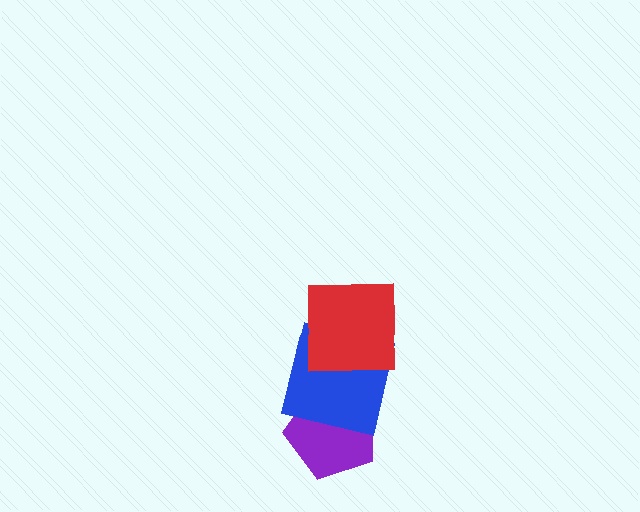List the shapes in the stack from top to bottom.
From top to bottom: the red square, the blue square, the purple pentagon.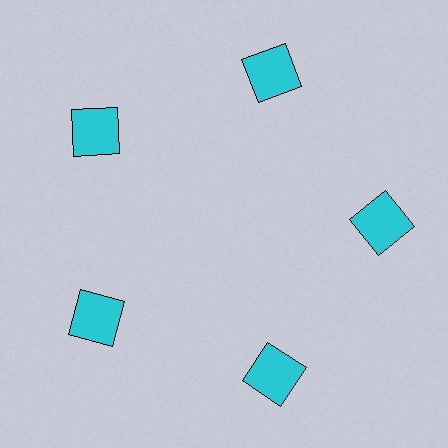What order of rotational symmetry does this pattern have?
This pattern has 5-fold rotational symmetry.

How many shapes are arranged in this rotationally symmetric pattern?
There are 5 shapes, arranged in 5 groups of 1.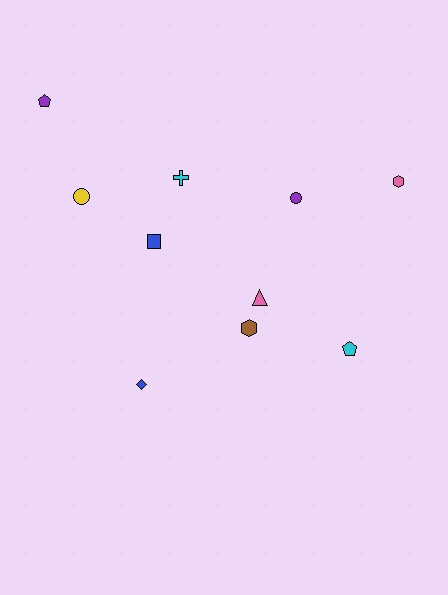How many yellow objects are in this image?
There is 1 yellow object.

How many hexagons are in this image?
There are 2 hexagons.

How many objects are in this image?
There are 10 objects.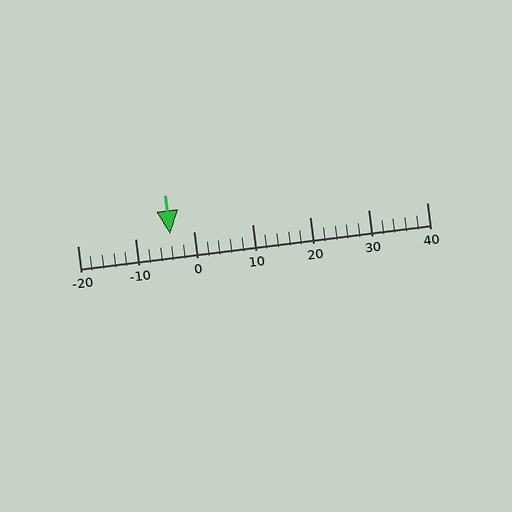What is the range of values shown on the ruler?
The ruler shows values from -20 to 40.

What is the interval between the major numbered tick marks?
The major tick marks are spaced 10 units apart.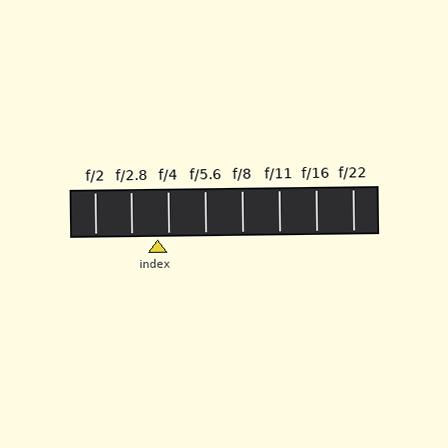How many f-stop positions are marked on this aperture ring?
There are 8 f-stop positions marked.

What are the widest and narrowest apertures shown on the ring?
The widest aperture shown is f/2 and the narrowest is f/22.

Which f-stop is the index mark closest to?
The index mark is closest to f/4.